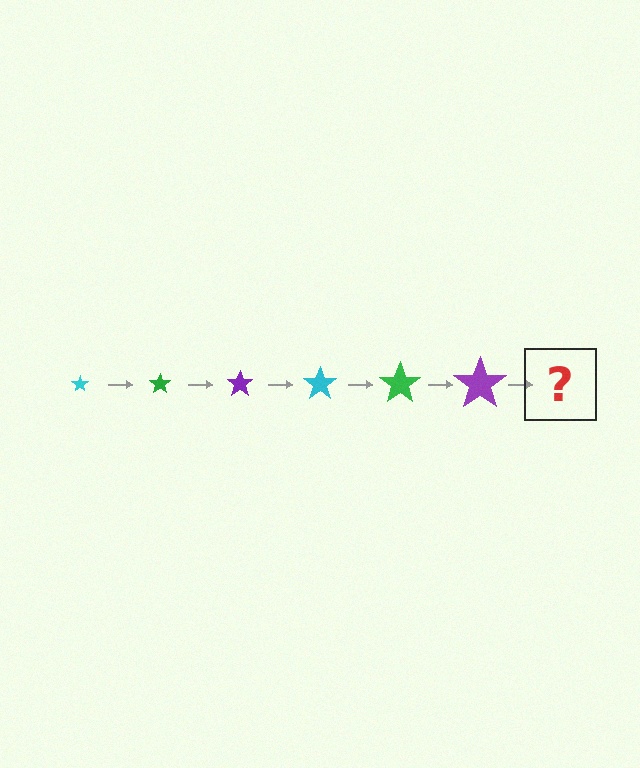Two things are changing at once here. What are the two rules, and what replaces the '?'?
The two rules are that the star grows larger each step and the color cycles through cyan, green, and purple. The '?' should be a cyan star, larger than the previous one.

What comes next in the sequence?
The next element should be a cyan star, larger than the previous one.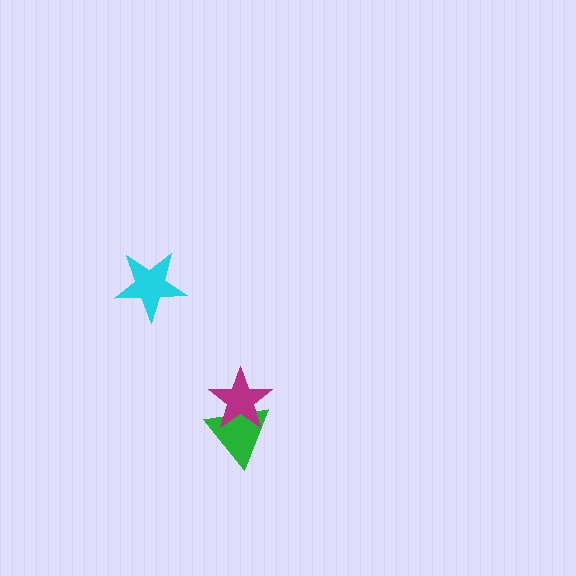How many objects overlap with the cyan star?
0 objects overlap with the cyan star.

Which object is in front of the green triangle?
The magenta star is in front of the green triangle.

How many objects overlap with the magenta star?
1 object overlaps with the magenta star.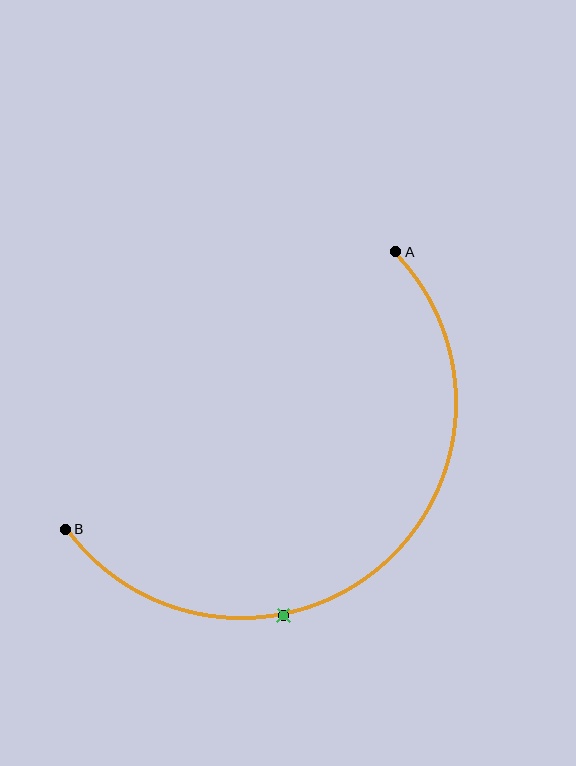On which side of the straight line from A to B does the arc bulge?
The arc bulges below and to the right of the straight line connecting A and B.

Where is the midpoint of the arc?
The arc midpoint is the point on the curve farthest from the straight line joining A and B. It sits below and to the right of that line.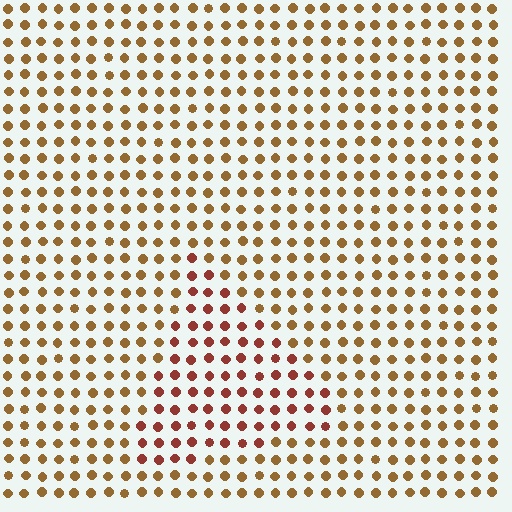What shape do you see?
I see a triangle.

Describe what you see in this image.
The image is filled with small brown elements in a uniform arrangement. A triangle-shaped region is visible where the elements are tinted to a slightly different hue, forming a subtle color boundary.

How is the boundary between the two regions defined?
The boundary is defined purely by a slight shift in hue (about 32 degrees). Spacing, size, and orientation are identical on both sides.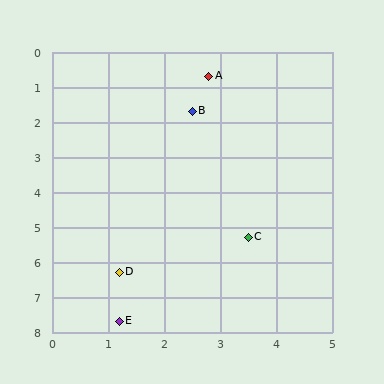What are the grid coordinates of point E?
Point E is at approximately (1.2, 7.7).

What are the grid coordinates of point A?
Point A is at approximately (2.8, 0.7).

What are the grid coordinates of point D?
Point D is at approximately (1.2, 6.3).